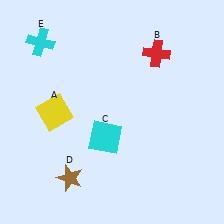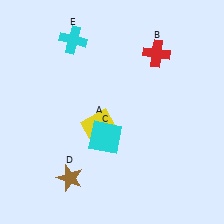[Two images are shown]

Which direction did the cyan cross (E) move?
The cyan cross (E) moved right.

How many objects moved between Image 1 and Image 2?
2 objects moved between the two images.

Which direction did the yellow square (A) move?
The yellow square (A) moved right.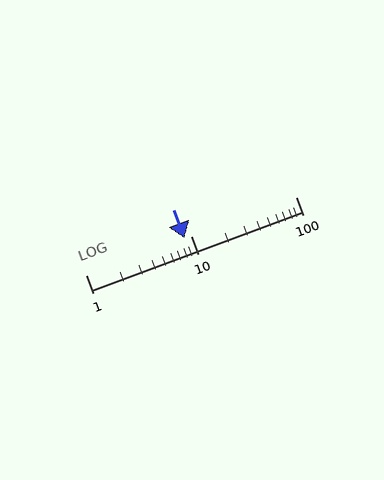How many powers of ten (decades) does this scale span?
The scale spans 2 decades, from 1 to 100.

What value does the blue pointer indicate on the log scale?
The pointer indicates approximately 8.8.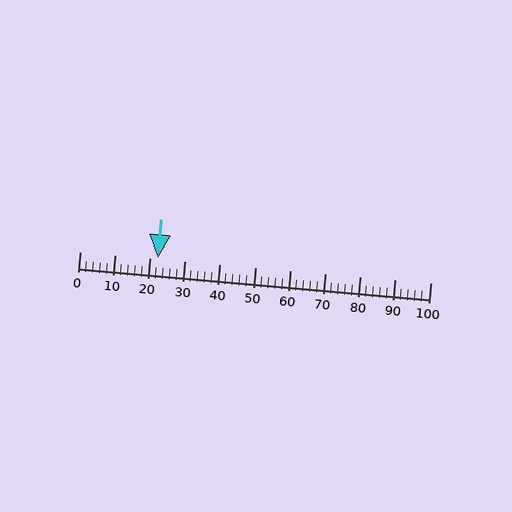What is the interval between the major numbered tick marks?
The major tick marks are spaced 10 units apart.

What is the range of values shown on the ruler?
The ruler shows values from 0 to 100.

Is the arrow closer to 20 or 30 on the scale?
The arrow is closer to 20.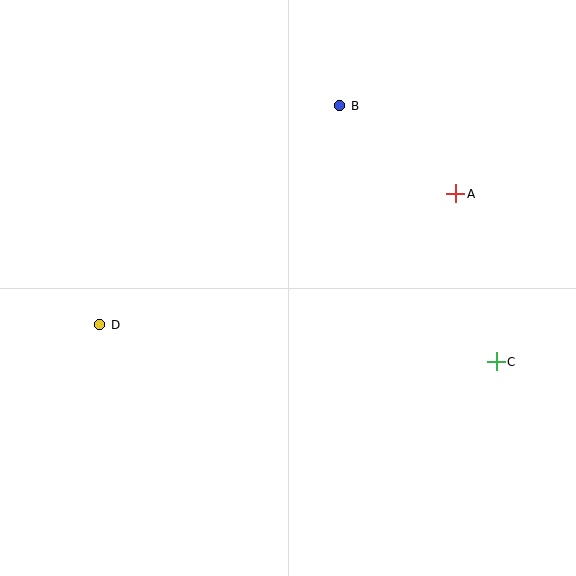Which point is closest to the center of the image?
Point B at (340, 106) is closest to the center.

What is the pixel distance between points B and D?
The distance between B and D is 325 pixels.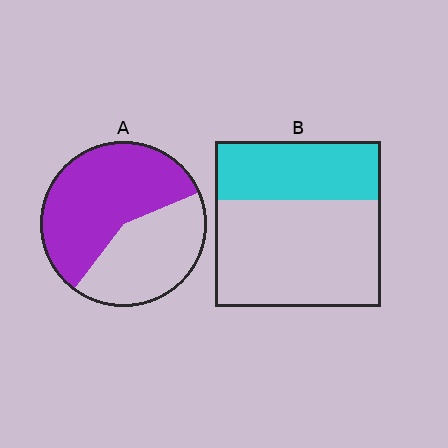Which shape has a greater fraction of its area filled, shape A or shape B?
Shape A.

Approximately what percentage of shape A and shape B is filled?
A is approximately 60% and B is approximately 35%.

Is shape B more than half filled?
No.